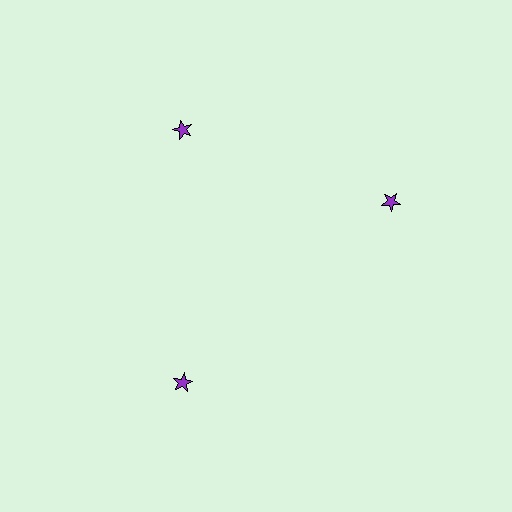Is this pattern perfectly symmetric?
No. The 3 purple stars are arranged in a ring, but one element near the 3 o'clock position is rotated out of alignment along the ring, breaking the 3-fold rotational symmetry.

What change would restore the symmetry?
The symmetry would be restored by rotating it back into even spacing with its neighbors so that all 3 stars sit at equal angles and equal distance from the center.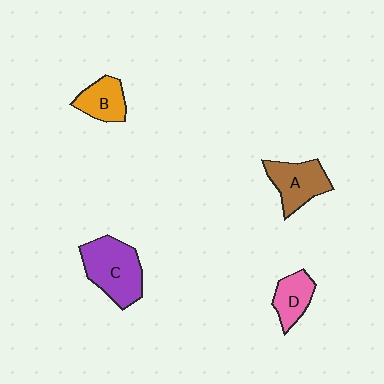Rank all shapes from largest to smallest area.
From largest to smallest: C (purple), A (brown), B (orange), D (pink).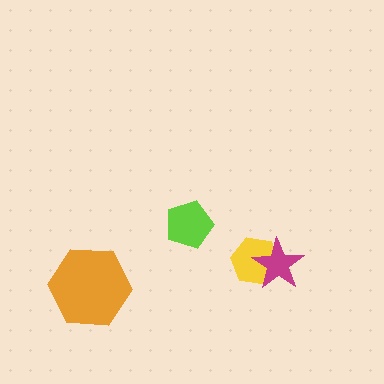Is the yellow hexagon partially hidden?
Yes, it is partially covered by another shape.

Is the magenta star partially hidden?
No, no other shape covers it.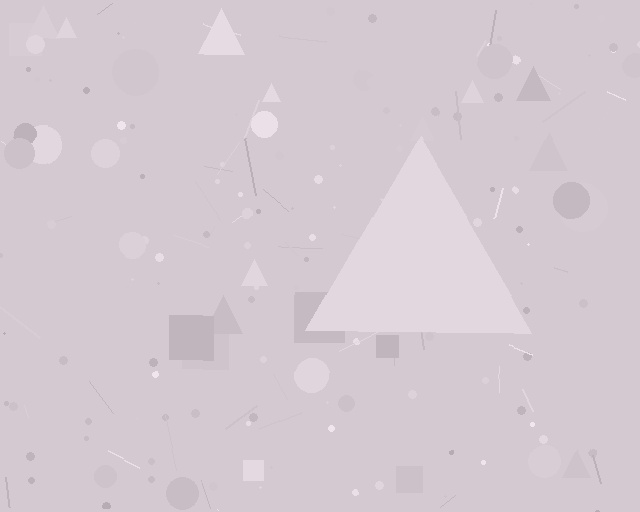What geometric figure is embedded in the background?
A triangle is embedded in the background.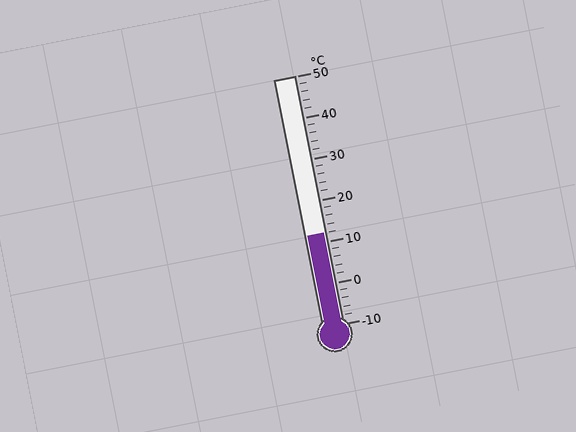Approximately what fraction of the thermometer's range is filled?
The thermometer is filled to approximately 35% of its range.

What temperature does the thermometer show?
The thermometer shows approximately 12°C.